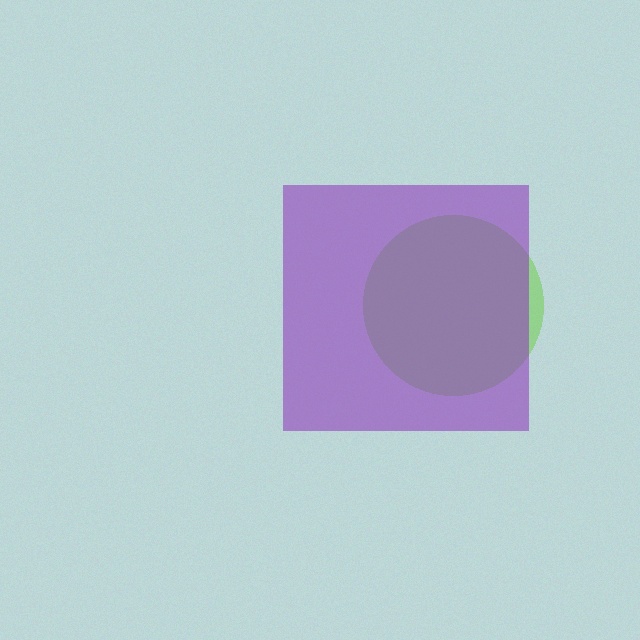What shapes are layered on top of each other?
The layered shapes are: a lime circle, a purple square.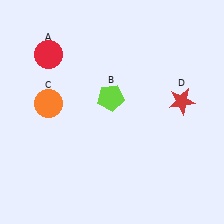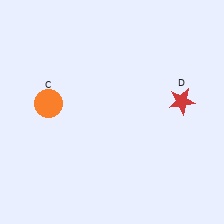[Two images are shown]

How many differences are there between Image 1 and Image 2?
There are 2 differences between the two images.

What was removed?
The red circle (A), the lime pentagon (B) were removed in Image 2.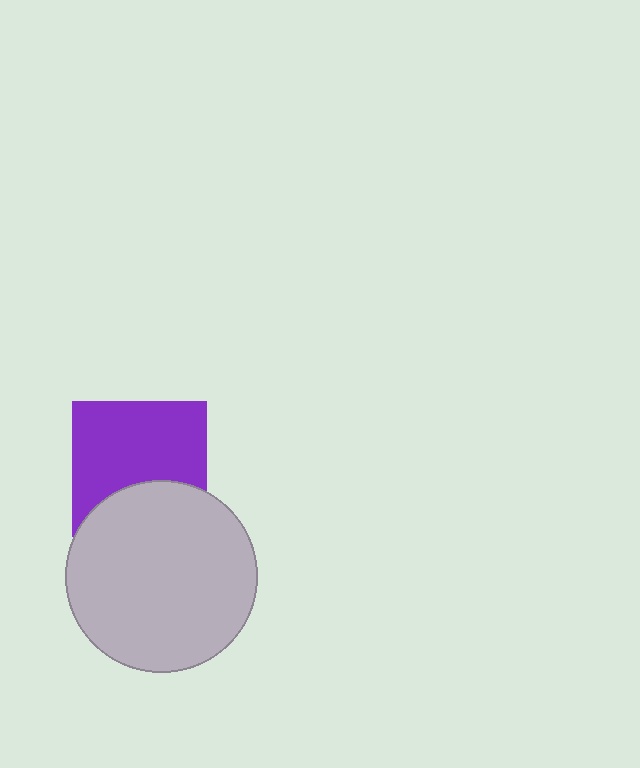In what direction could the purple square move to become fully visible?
The purple square could move up. That would shift it out from behind the light gray circle entirely.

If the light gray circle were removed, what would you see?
You would see the complete purple square.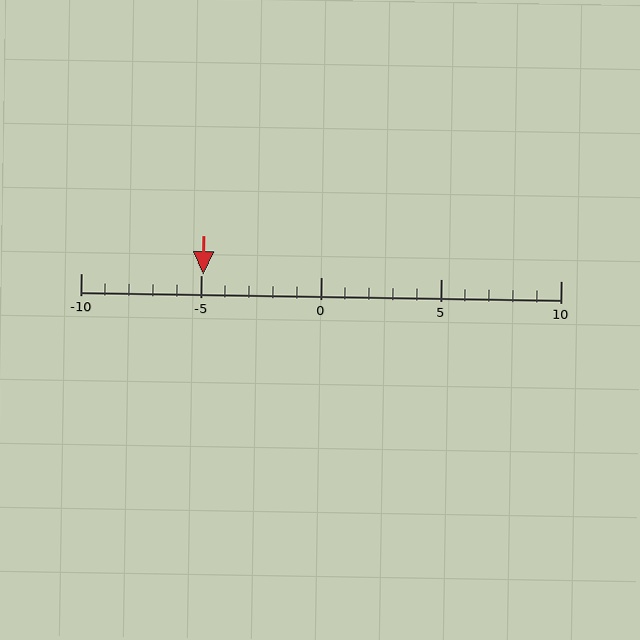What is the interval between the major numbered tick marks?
The major tick marks are spaced 5 units apart.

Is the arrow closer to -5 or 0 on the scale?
The arrow is closer to -5.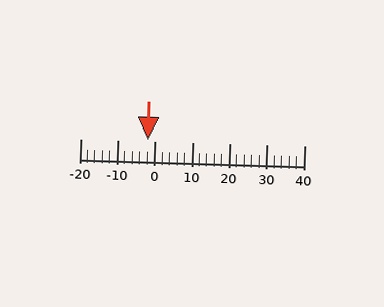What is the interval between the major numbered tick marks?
The major tick marks are spaced 10 units apart.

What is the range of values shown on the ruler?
The ruler shows values from -20 to 40.